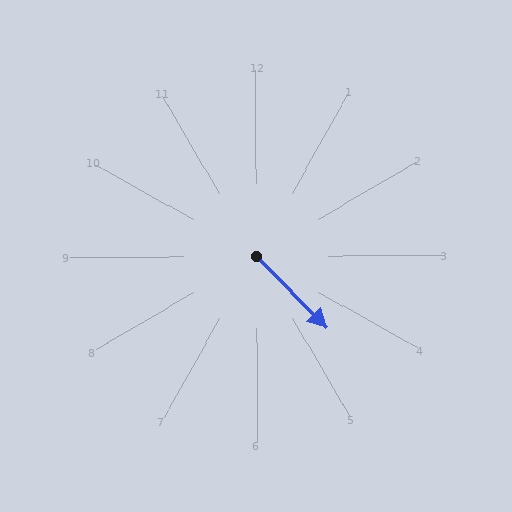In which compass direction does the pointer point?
Southeast.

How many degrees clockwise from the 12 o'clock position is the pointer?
Approximately 135 degrees.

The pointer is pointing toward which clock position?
Roughly 5 o'clock.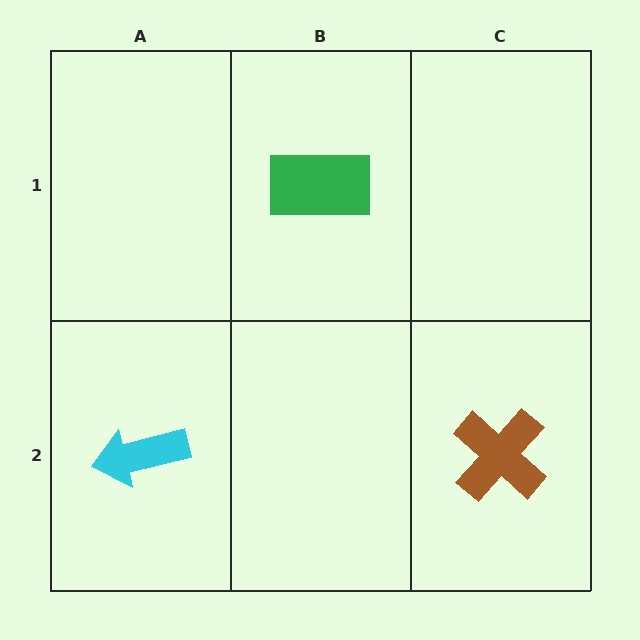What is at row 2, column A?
A cyan arrow.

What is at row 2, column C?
A brown cross.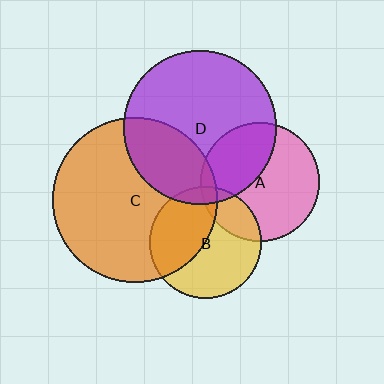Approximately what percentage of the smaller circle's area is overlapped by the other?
Approximately 10%.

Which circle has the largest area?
Circle C (orange).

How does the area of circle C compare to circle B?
Approximately 2.2 times.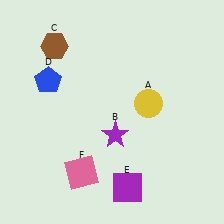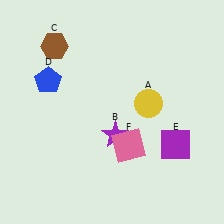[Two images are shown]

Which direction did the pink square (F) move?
The pink square (F) moved right.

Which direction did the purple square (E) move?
The purple square (E) moved right.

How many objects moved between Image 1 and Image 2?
2 objects moved between the two images.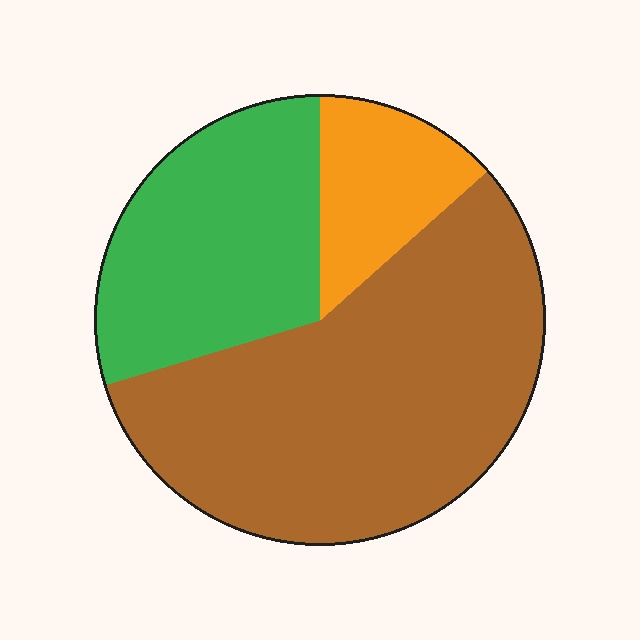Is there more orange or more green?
Green.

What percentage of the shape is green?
Green takes up about one third (1/3) of the shape.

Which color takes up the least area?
Orange, at roughly 15%.